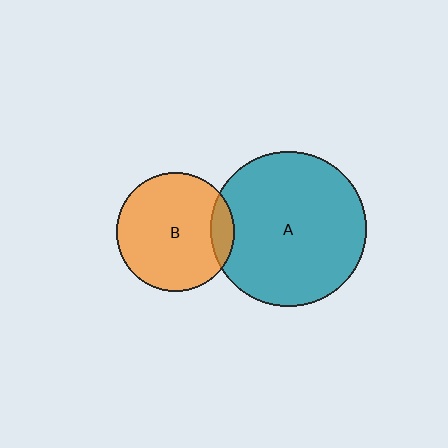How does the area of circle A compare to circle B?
Approximately 1.7 times.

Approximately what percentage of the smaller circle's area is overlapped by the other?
Approximately 10%.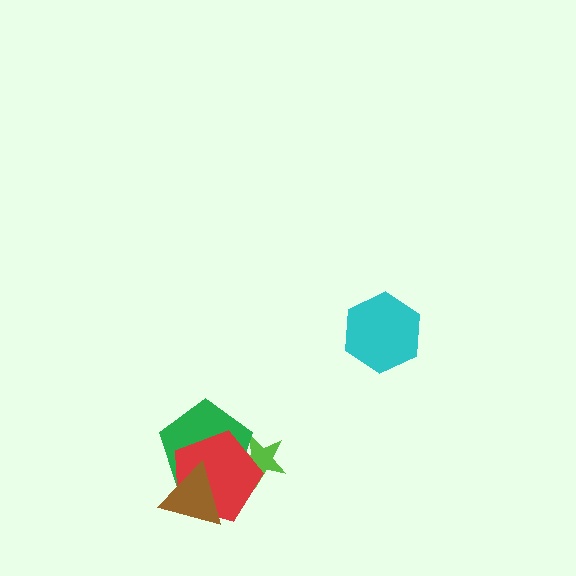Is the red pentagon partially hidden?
Yes, it is partially covered by another shape.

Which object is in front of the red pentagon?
The brown triangle is in front of the red pentagon.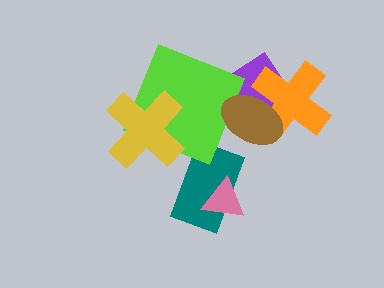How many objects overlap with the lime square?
2 objects overlap with the lime square.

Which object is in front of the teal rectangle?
The pink triangle is in front of the teal rectangle.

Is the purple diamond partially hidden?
Yes, it is partially covered by another shape.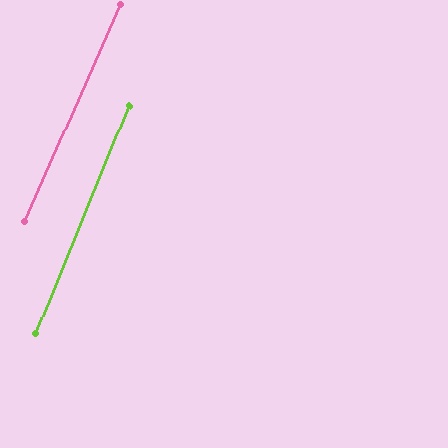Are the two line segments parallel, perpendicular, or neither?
Parallel — their directions differ by only 1.7°.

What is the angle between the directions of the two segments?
Approximately 2 degrees.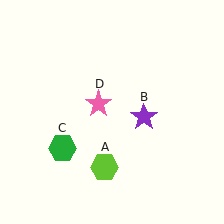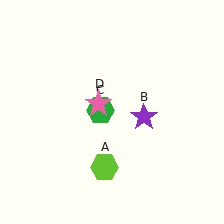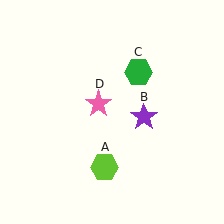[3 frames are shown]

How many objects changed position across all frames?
1 object changed position: green hexagon (object C).